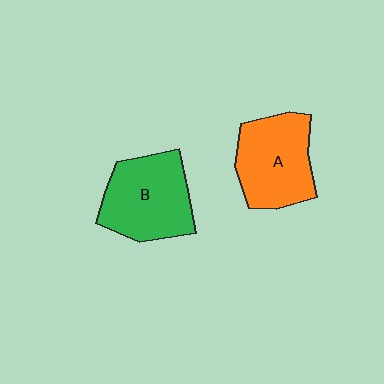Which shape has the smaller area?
Shape A (orange).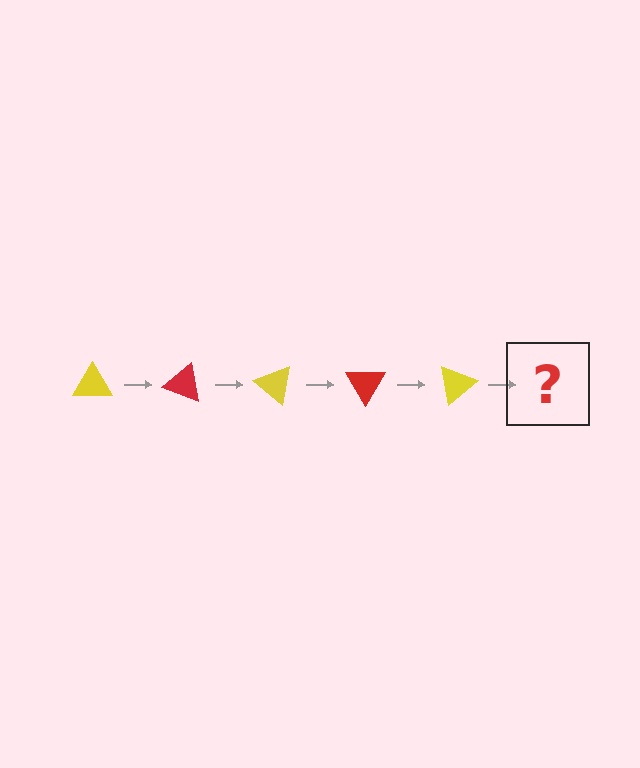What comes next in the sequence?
The next element should be a red triangle, rotated 100 degrees from the start.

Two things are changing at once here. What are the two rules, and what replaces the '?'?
The two rules are that it rotates 20 degrees each step and the color cycles through yellow and red. The '?' should be a red triangle, rotated 100 degrees from the start.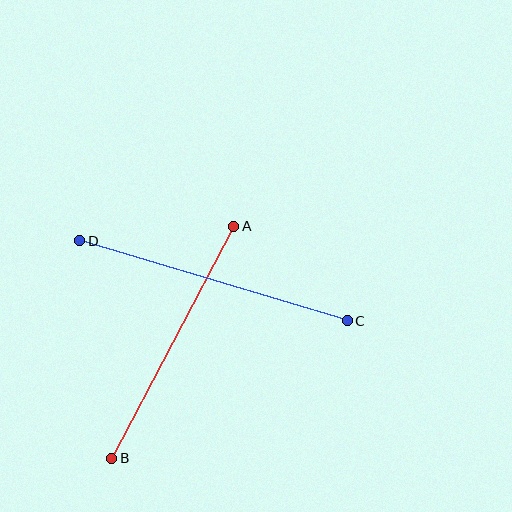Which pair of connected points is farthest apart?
Points C and D are farthest apart.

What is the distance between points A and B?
The distance is approximately 262 pixels.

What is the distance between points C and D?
The distance is approximately 279 pixels.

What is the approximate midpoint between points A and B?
The midpoint is at approximately (173, 342) pixels.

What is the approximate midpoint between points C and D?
The midpoint is at approximately (213, 281) pixels.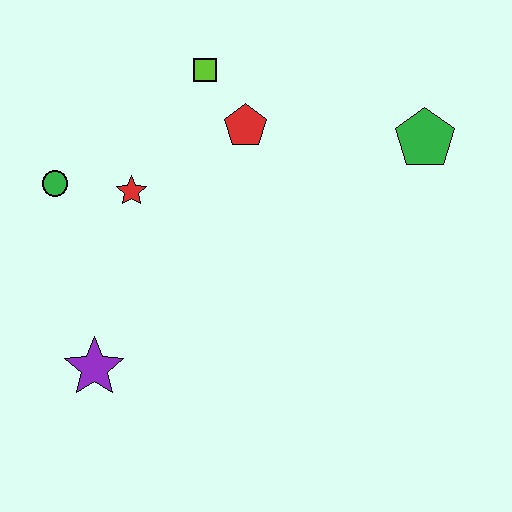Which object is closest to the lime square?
The red pentagon is closest to the lime square.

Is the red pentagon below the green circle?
No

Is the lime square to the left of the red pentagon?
Yes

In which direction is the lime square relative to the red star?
The lime square is above the red star.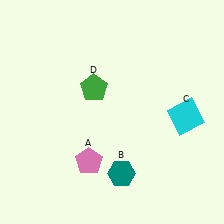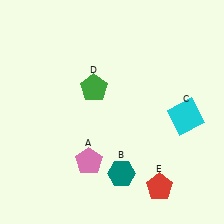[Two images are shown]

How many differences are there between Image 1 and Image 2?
There is 1 difference between the two images.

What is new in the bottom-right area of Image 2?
A red pentagon (E) was added in the bottom-right area of Image 2.